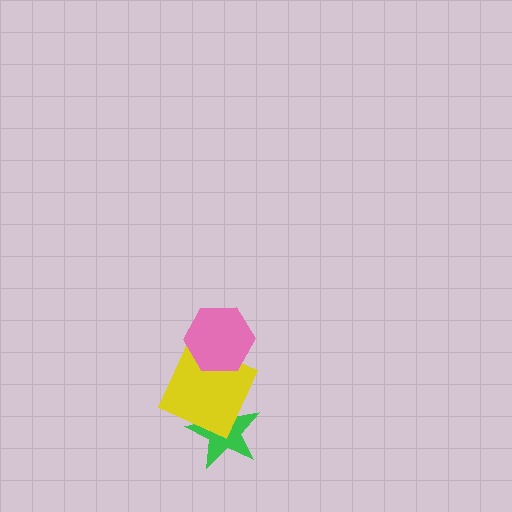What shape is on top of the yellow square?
The pink hexagon is on top of the yellow square.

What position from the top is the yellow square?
The yellow square is 2nd from the top.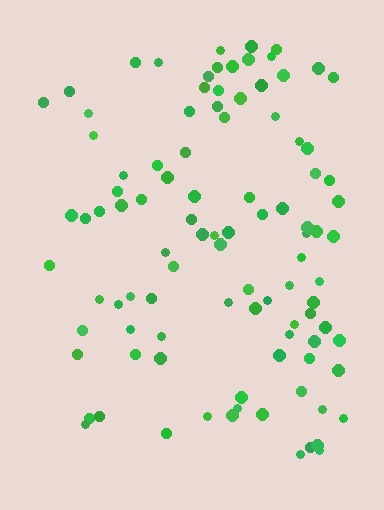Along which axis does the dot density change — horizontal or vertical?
Horizontal.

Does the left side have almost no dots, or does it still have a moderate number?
Still a moderate number, just noticeably fewer than the right.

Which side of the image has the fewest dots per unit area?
The left.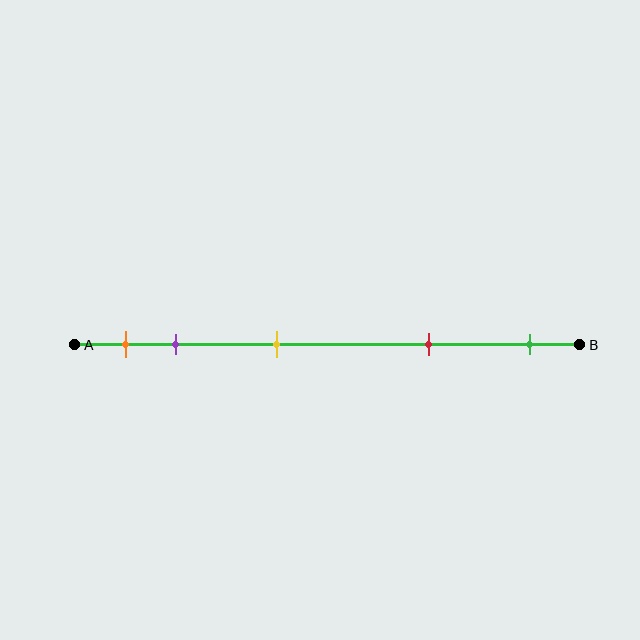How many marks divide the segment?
There are 5 marks dividing the segment.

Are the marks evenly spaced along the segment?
No, the marks are not evenly spaced.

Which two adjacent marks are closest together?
The orange and purple marks are the closest adjacent pair.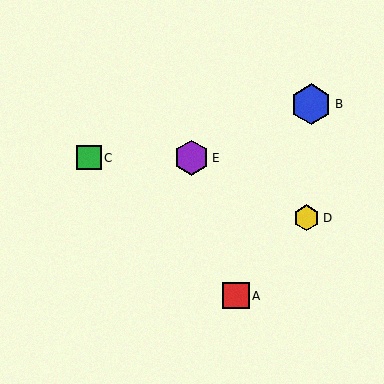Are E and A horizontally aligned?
No, E is at y≈158 and A is at y≈296.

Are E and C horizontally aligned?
Yes, both are at y≈158.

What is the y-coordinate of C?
Object C is at y≈158.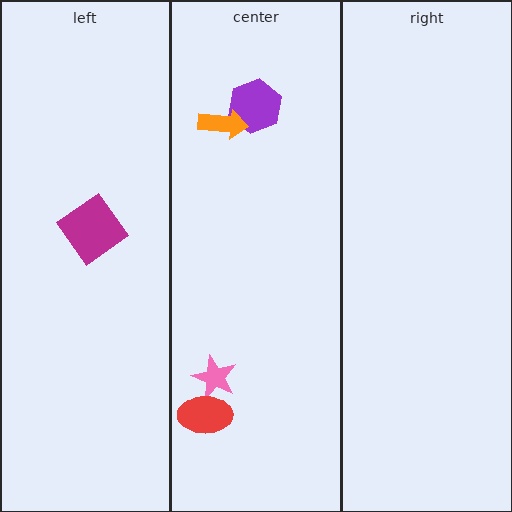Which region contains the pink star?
The center region.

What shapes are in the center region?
The pink star, the purple hexagon, the red ellipse, the orange arrow.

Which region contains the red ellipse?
The center region.